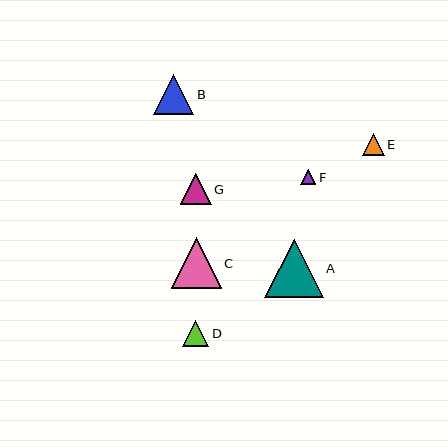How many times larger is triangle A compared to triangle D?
Triangle A is approximately 2.3 times the size of triangle D.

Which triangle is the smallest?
Triangle F is the smallest with a size of approximately 15 pixels.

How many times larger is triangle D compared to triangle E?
Triangle D is approximately 1.2 times the size of triangle E.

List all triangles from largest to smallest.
From largest to smallest: A, C, B, G, D, E, F.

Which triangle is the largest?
Triangle A is the largest with a size of approximately 59 pixels.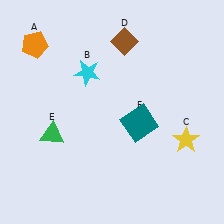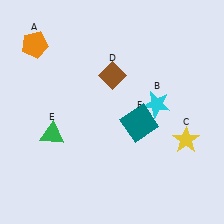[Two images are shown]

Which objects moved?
The objects that moved are: the cyan star (B), the brown diamond (D).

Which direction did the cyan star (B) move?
The cyan star (B) moved right.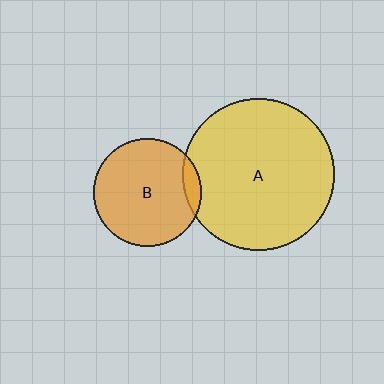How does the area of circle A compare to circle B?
Approximately 2.0 times.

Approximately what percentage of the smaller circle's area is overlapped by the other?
Approximately 10%.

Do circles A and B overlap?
Yes.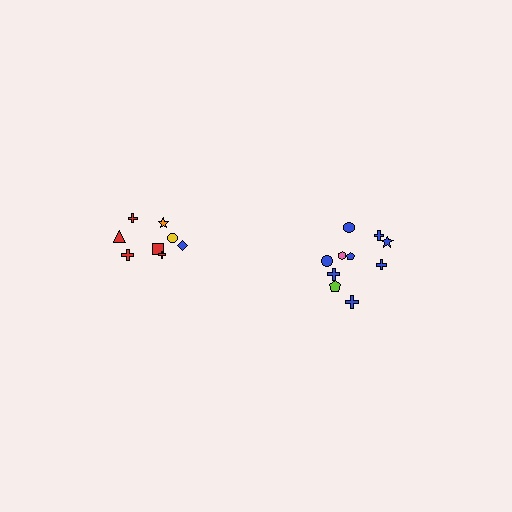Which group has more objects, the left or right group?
The right group.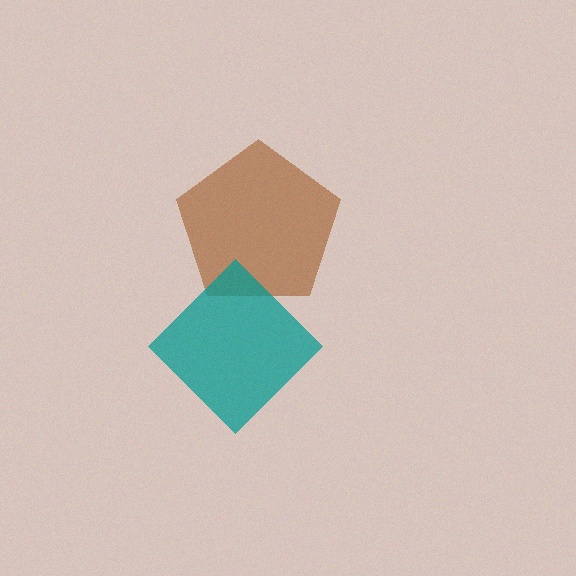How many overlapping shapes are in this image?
There are 2 overlapping shapes in the image.